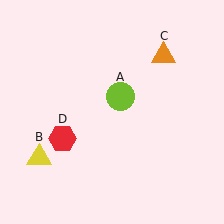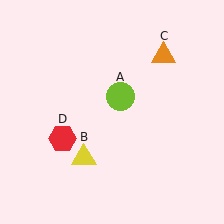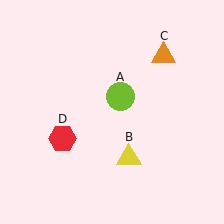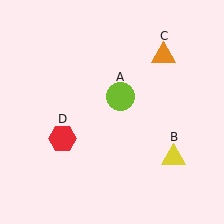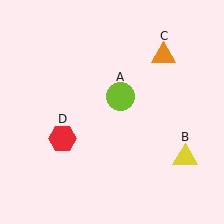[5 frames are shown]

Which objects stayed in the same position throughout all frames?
Lime circle (object A) and orange triangle (object C) and red hexagon (object D) remained stationary.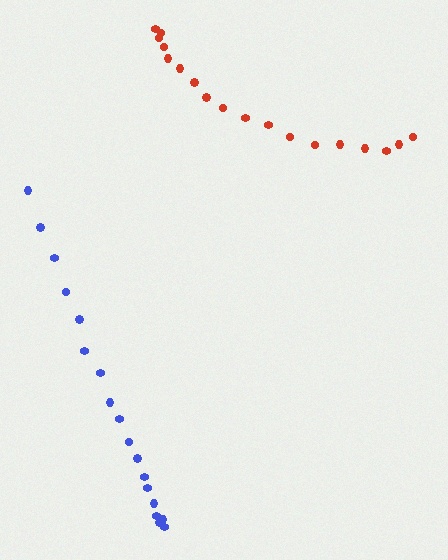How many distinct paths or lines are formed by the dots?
There are 2 distinct paths.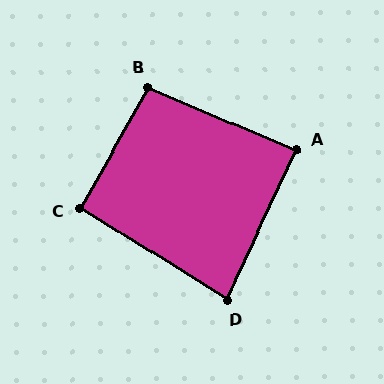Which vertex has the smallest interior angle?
D, at approximately 83 degrees.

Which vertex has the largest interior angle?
B, at approximately 97 degrees.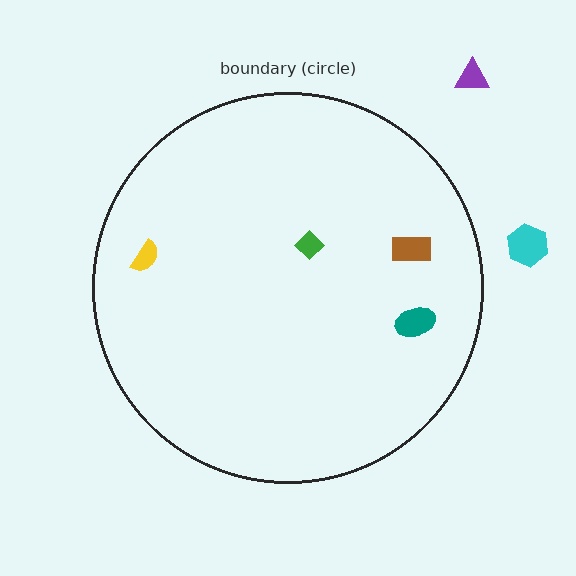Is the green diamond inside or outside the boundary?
Inside.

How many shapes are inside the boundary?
4 inside, 2 outside.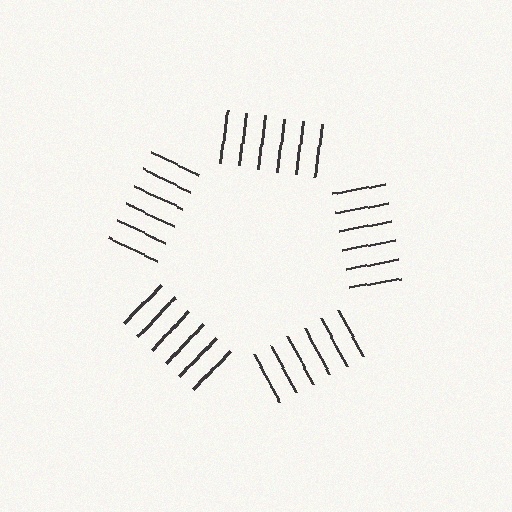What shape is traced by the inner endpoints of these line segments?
An illusory pentagon — the line segments terminate on its edges but no continuous stroke is drawn.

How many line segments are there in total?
30 — 6 along each of the 5 edges.